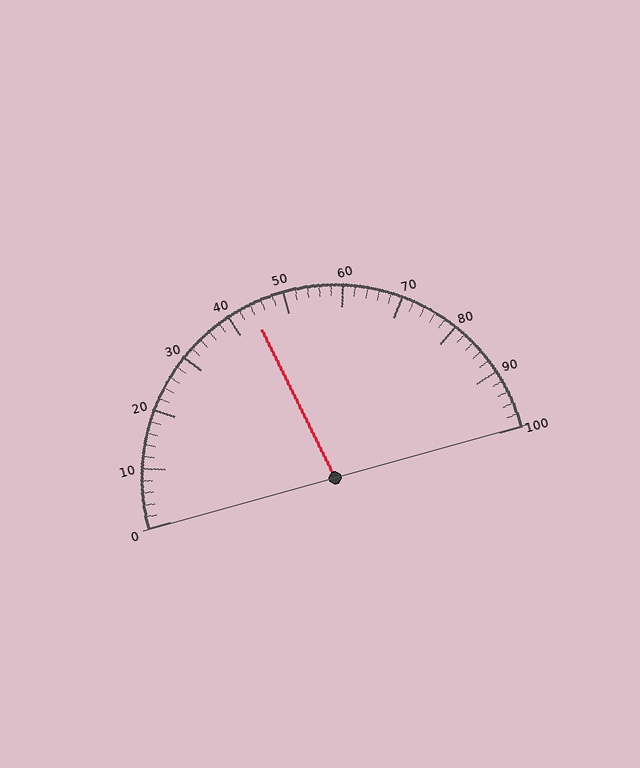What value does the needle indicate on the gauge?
The needle indicates approximately 44.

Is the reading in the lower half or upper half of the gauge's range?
The reading is in the lower half of the range (0 to 100).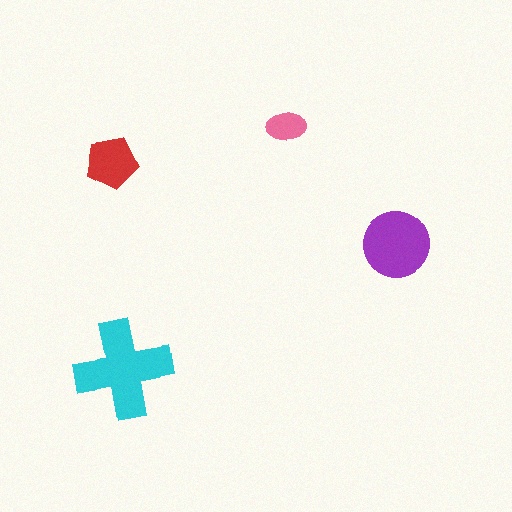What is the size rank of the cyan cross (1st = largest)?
1st.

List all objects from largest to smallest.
The cyan cross, the purple circle, the red pentagon, the pink ellipse.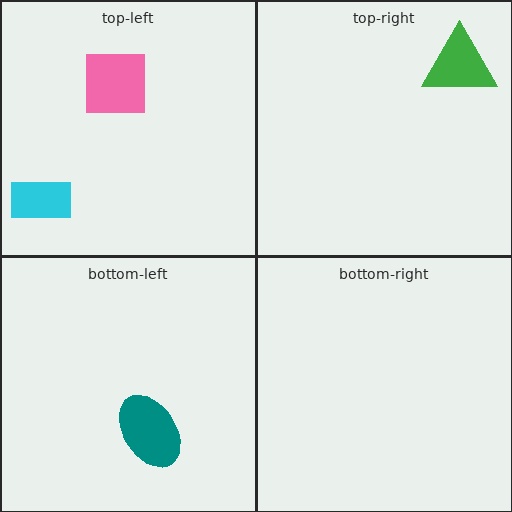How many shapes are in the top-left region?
2.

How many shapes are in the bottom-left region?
1.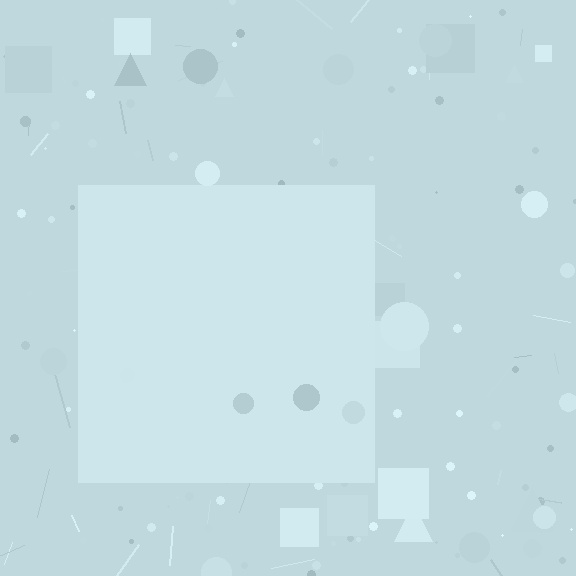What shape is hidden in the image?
A square is hidden in the image.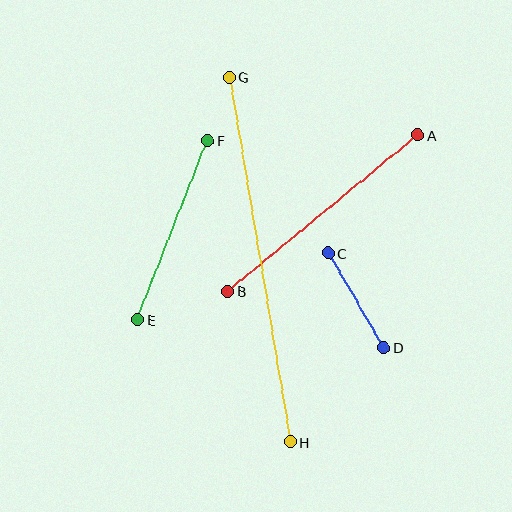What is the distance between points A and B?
The distance is approximately 246 pixels.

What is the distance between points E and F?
The distance is approximately 192 pixels.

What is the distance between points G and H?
The distance is approximately 370 pixels.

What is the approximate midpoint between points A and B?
The midpoint is at approximately (323, 213) pixels.